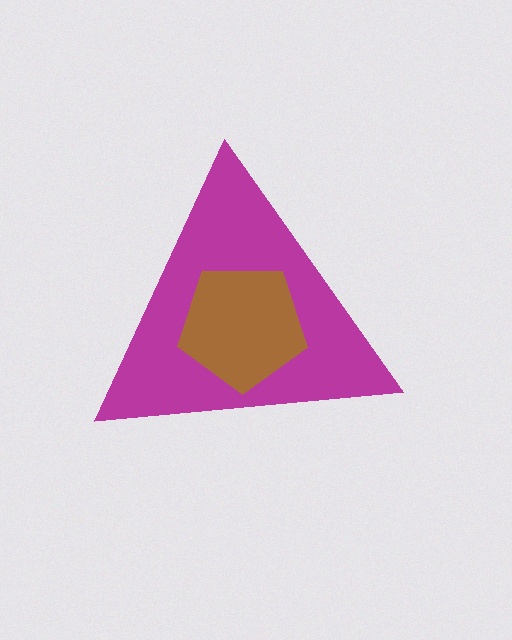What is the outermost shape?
The magenta triangle.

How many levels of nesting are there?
2.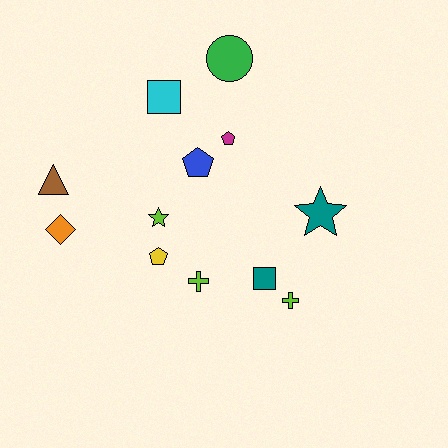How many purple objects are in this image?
There are no purple objects.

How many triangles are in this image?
There is 1 triangle.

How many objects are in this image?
There are 12 objects.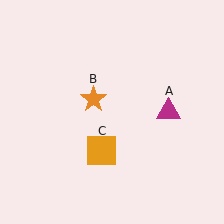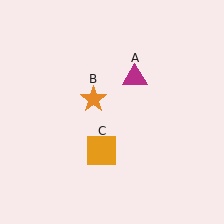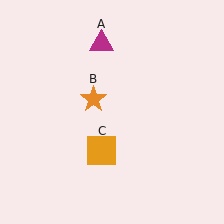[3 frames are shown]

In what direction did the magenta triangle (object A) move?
The magenta triangle (object A) moved up and to the left.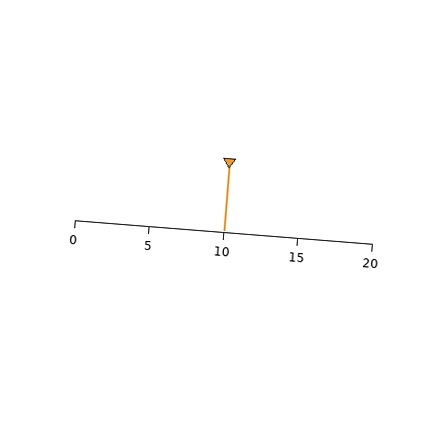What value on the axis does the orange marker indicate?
The marker indicates approximately 10.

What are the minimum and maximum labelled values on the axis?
The axis runs from 0 to 20.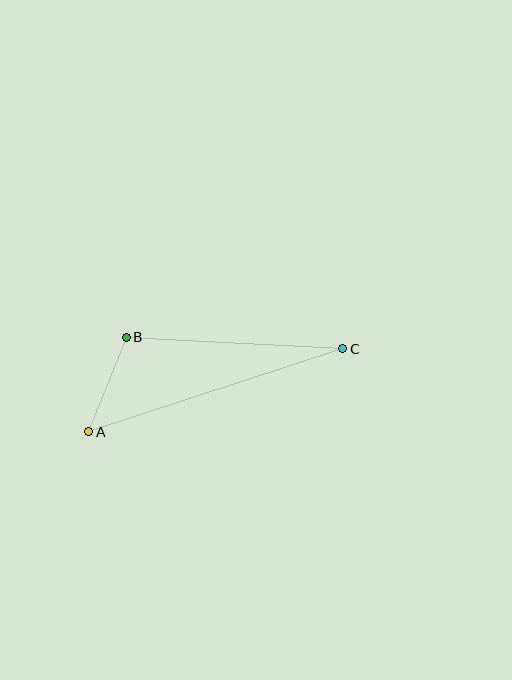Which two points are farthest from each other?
Points A and C are farthest from each other.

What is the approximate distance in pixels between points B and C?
The distance between B and C is approximately 217 pixels.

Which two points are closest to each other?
Points A and B are closest to each other.